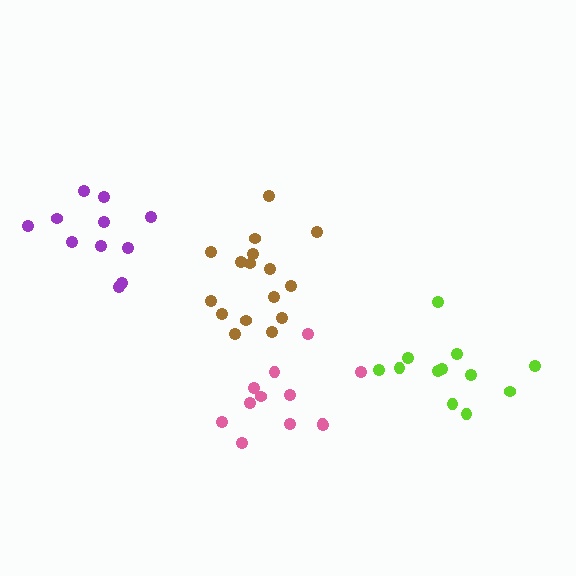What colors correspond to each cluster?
The clusters are colored: lime, brown, pink, purple.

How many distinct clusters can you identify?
There are 4 distinct clusters.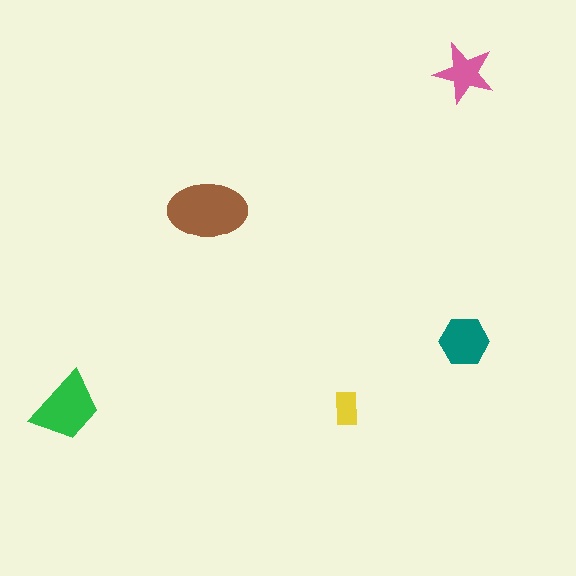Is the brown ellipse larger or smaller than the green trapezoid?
Larger.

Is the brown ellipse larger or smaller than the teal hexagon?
Larger.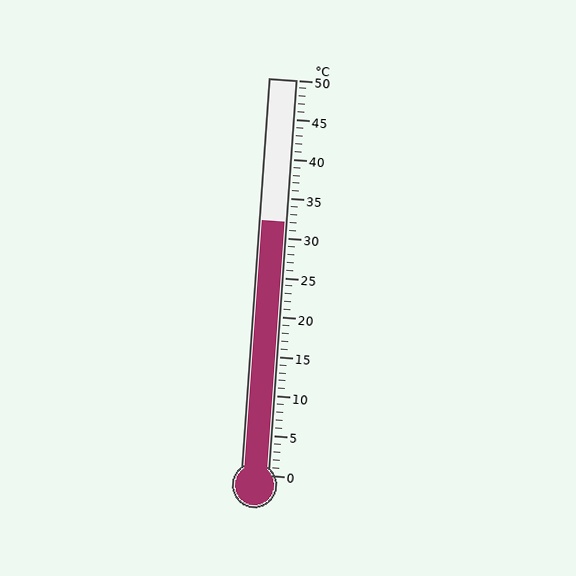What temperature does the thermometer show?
The thermometer shows approximately 32°C.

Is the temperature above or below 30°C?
The temperature is above 30°C.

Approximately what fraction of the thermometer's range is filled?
The thermometer is filled to approximately 65% of its range.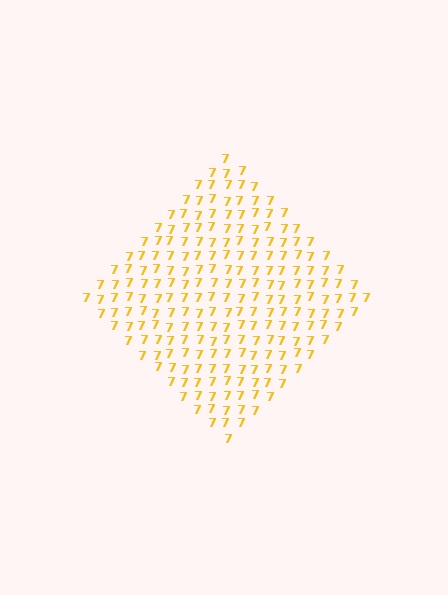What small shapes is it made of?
It is made of small digit 7's.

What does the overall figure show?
The overall figure shows a diamond.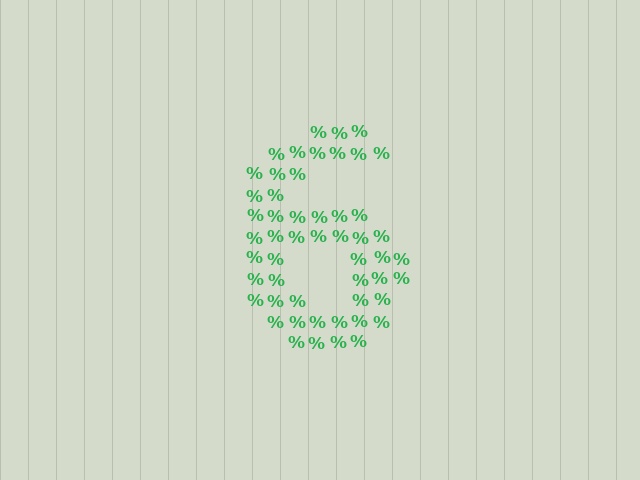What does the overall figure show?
The overall figure shows the digit 6.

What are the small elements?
The small elements are percent signs.